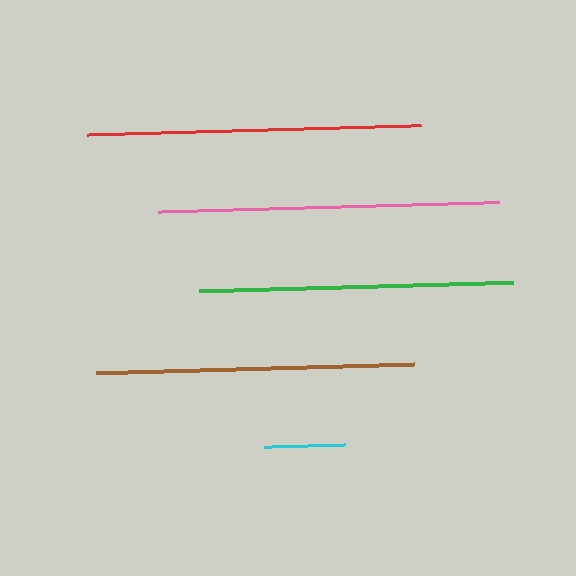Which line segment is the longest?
The pink line is the longest at approximately 341 pixels.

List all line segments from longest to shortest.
From longest to shortest: pink, red, brown, green, cyan.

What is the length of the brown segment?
The brown segment is approximately 319 pixels long.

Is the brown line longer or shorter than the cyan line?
The brown line is longer than the cyan line.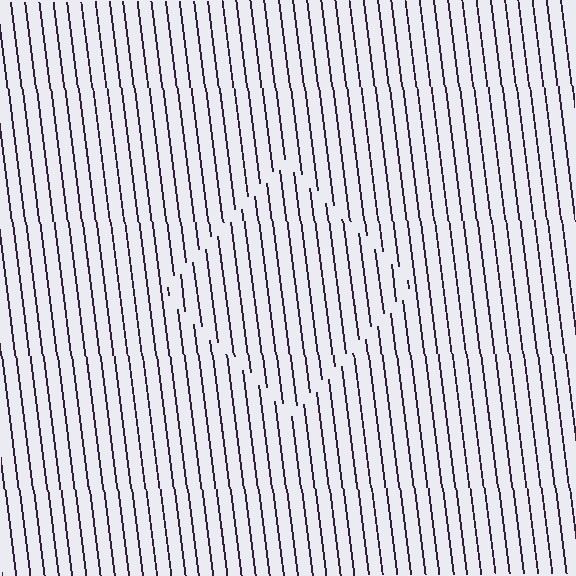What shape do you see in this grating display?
An illusory square. The interior of the shape contains the same grating, shifted by half a period — the contour is defined by the phase discontinuity where line-ends from the inner and outer gratings abut.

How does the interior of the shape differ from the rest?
The interior of the shape contains the same grating, shifted by half a period — the contour is defined by the phase discontinuity where line-ends from the inner and outer gratings abut.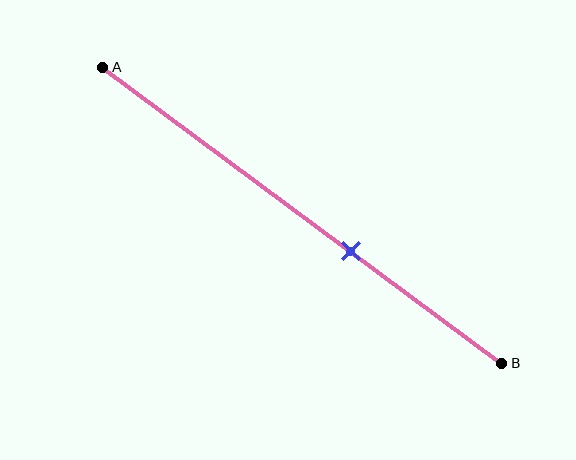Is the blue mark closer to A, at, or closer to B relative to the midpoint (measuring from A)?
The blue mark is closer to point B than the midpoint of segment AB.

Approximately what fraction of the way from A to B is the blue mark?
The blue mark is approximately 60% of the way from A to B.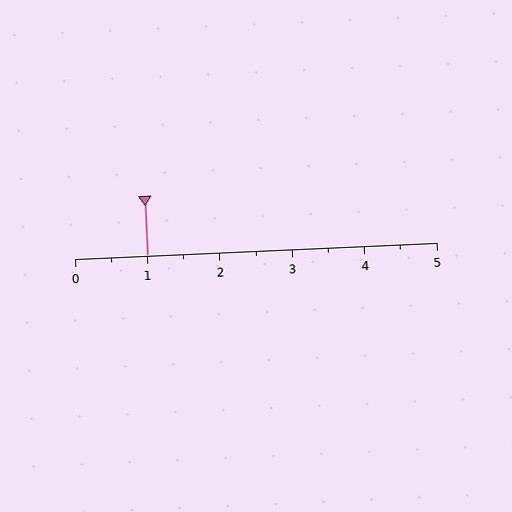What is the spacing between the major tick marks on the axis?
The major ticks are spaced 1 apart.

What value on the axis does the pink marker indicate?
The marker indicates approximately 1.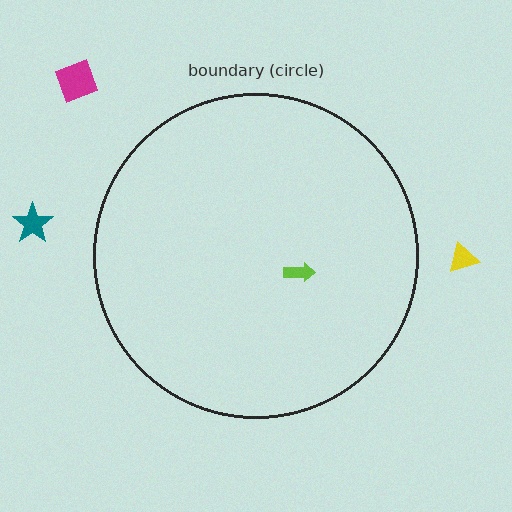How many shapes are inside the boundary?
1 inside, 3 outside.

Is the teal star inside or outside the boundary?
Outside.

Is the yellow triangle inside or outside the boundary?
Outside.